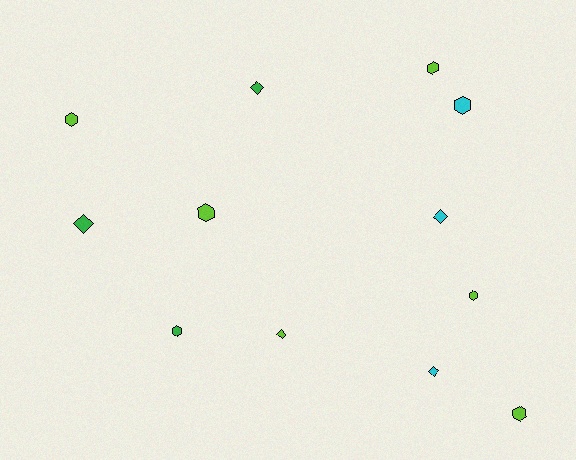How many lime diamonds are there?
There is 1 lime diamond.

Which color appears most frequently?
Lime, with 6 objects.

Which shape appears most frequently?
Hexagon, with 7 objects.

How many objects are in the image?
There are 12 objects.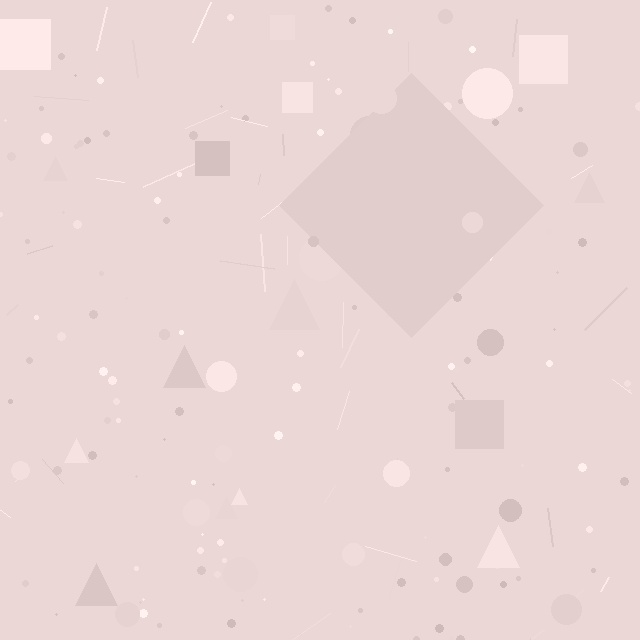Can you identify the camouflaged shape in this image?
The camouflaged shape is a diamond.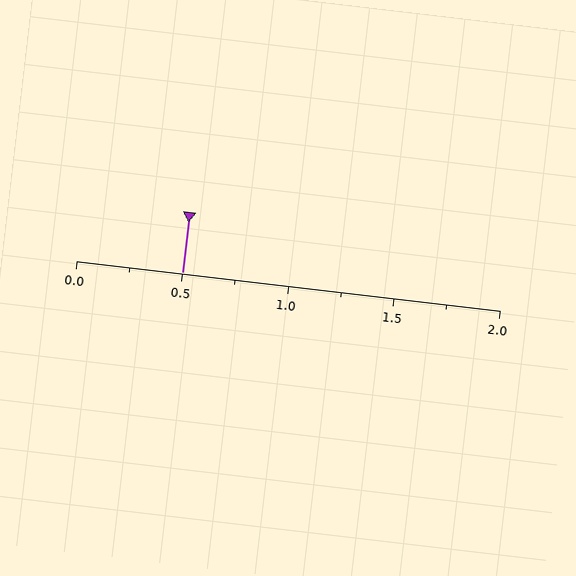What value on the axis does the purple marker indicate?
The marker indicates approximately 0.5.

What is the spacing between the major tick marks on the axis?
The major ticks are spaced 0.5 apart.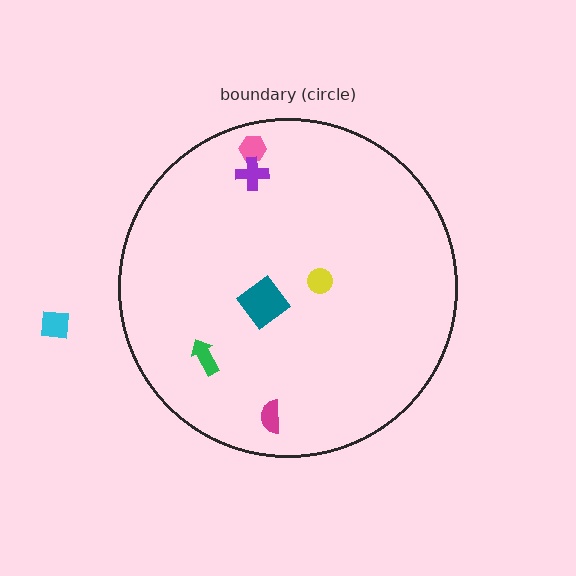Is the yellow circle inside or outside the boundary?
Inside.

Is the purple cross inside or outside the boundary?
Inside.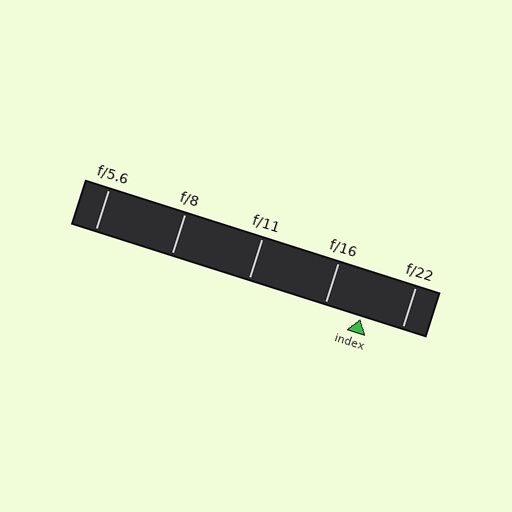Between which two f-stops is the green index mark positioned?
The index mark is between f/16 and f/22.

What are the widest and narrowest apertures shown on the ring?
The widest aperture shown is f/5.6 and the narrowest is f/22.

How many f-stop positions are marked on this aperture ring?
There are 5 f-stop positions marked.